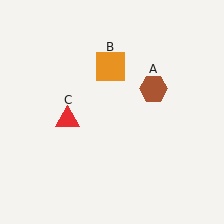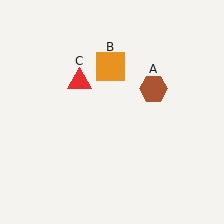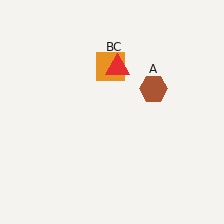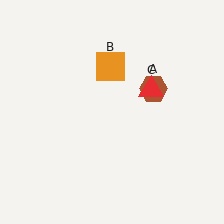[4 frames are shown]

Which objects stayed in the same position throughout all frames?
Brown hexagon (object A) and orange square (object B) remained stationary.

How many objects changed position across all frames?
1 object changed position: red triangle (object C).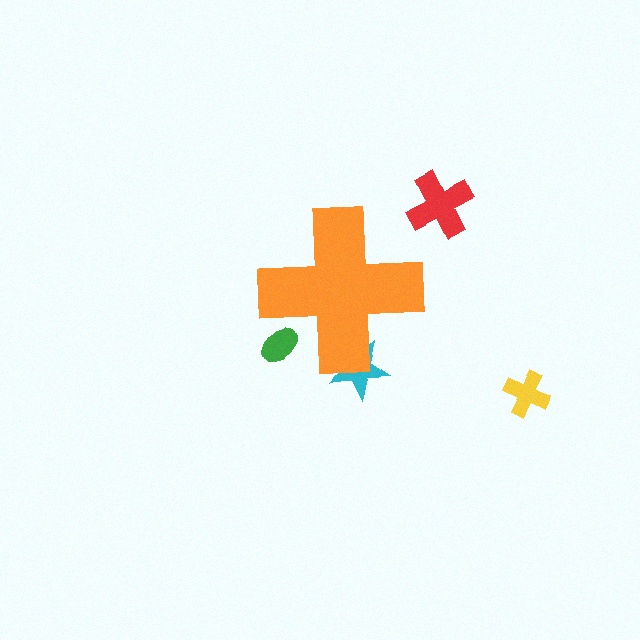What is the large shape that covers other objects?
An orange cross.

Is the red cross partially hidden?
No, the red cross is fully visible.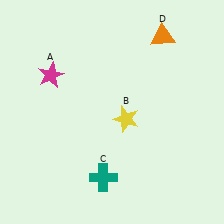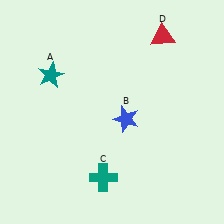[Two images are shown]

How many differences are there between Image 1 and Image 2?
There are 3 differences between the two images.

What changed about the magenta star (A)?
In Image 1, A is magenta. In Image 2, it changed to teal.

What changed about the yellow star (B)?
In Image 1, B is yellow. In Image 2, it changed to blue.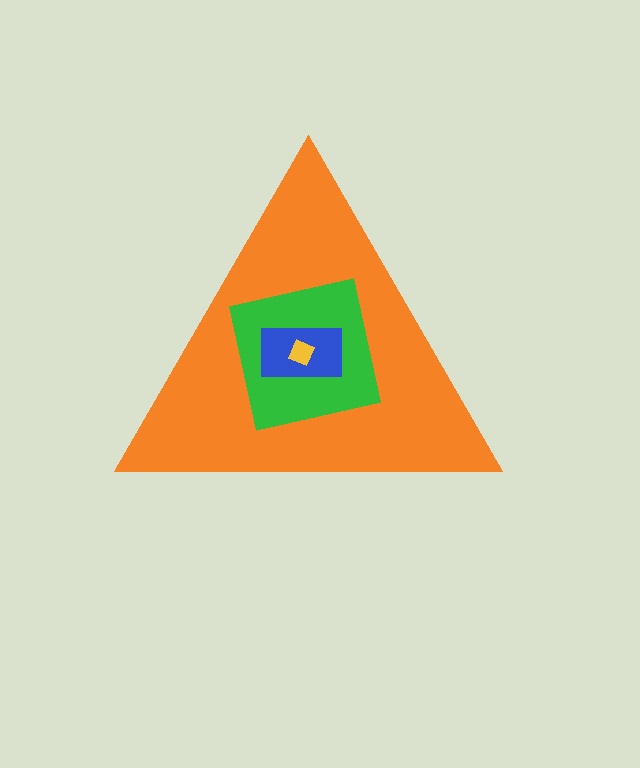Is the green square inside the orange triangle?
Yes.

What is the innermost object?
The yellow square.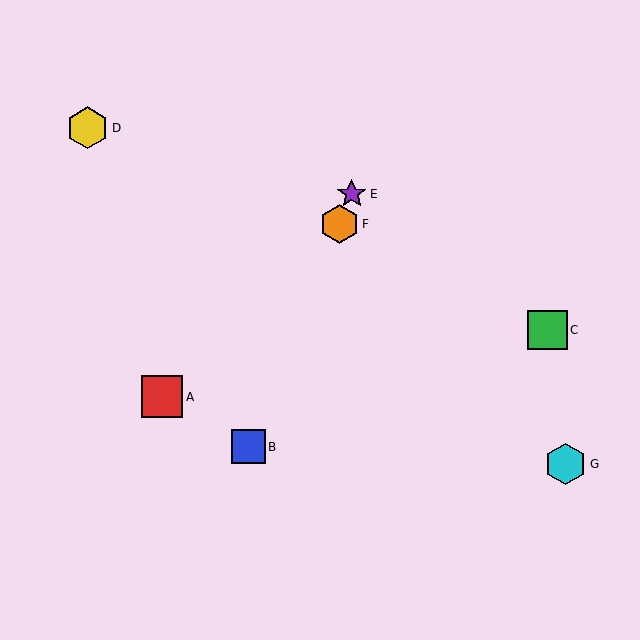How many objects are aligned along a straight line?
3 objects (B, E, F) are aligned along a straight line.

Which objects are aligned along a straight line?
Objects B, E, F are aligned along a straight line.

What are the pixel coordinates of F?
Object F is at (340, 224).